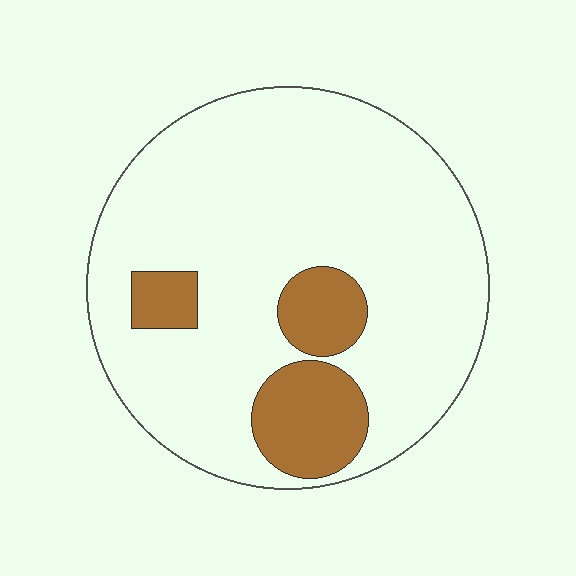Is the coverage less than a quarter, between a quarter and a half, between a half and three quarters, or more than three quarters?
Less than a quarter.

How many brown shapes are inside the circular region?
3.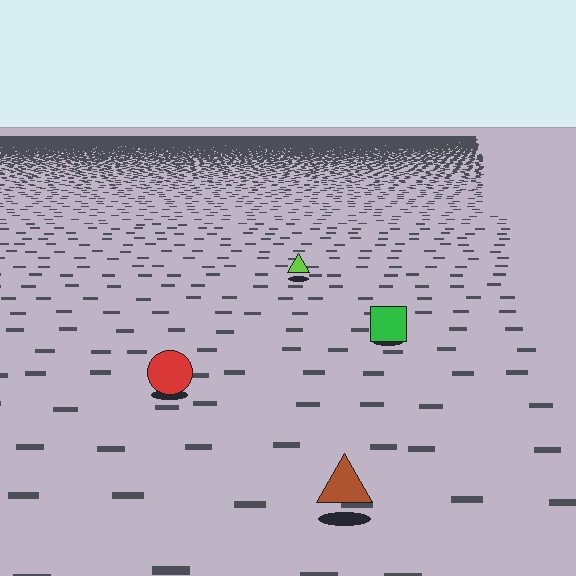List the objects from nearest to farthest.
From nearest to farthest: the brown triangle, the red circle, the green square, the lime triangle.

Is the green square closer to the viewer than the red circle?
No. The red circle is closer — you can tell from the texture gradient: the ground texture is coarser near it.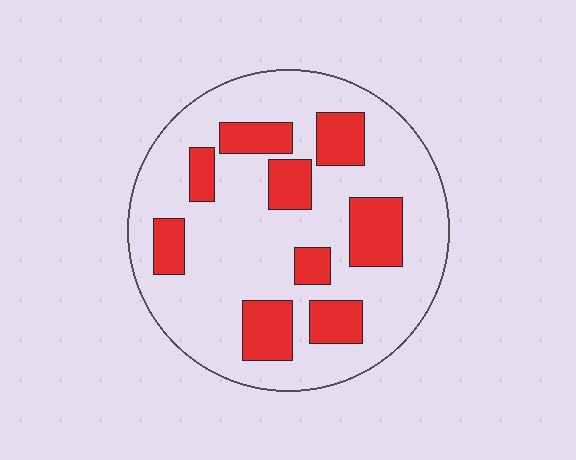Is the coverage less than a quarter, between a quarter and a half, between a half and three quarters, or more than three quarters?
Between a quarter and a half.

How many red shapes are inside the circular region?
9.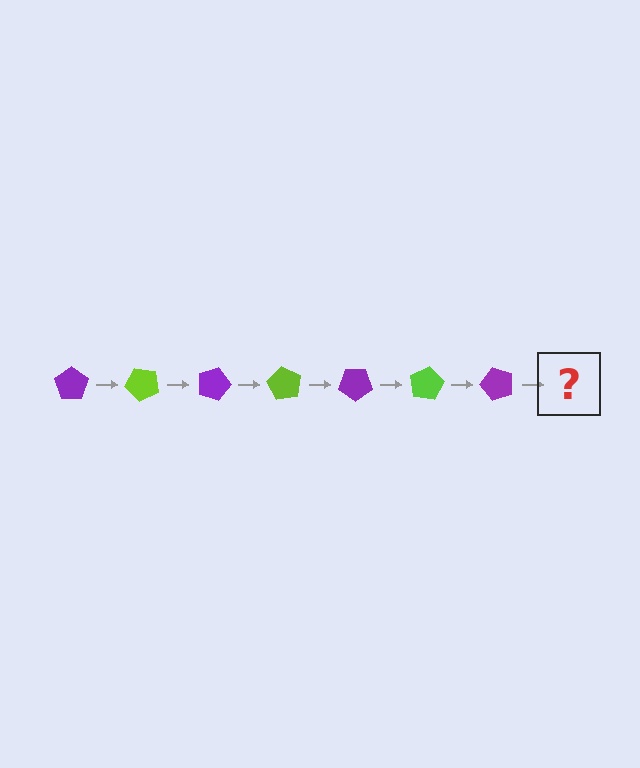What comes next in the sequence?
The next element should be a lime pentagon, rotated 315 degrees from the start.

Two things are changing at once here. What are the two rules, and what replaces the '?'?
The two rules are that it rotates 45 degrees each step and the color cycles through purple and lime. The '?' should be a lime pentagon, rotated 315 degrees from the start.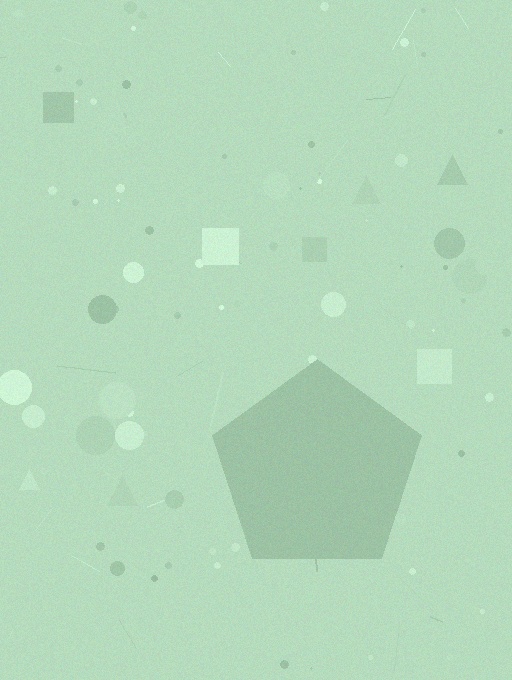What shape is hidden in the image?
A pentagon is hidden in the image.